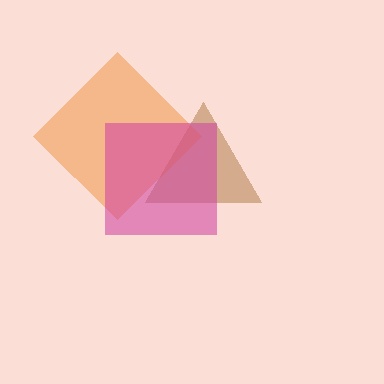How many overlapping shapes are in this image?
There are 3 overlapping shapes in the image.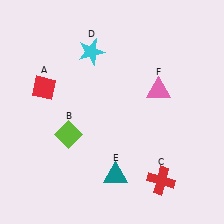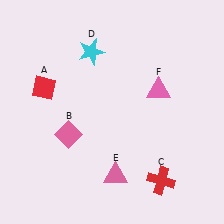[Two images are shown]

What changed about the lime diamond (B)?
In Image 1, B is lime. In Image 2, it changed to pink.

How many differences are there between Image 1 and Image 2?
There are 2 differences between the two images.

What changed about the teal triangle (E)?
In Image 1, E is teal. In Image 2, it changed to pink.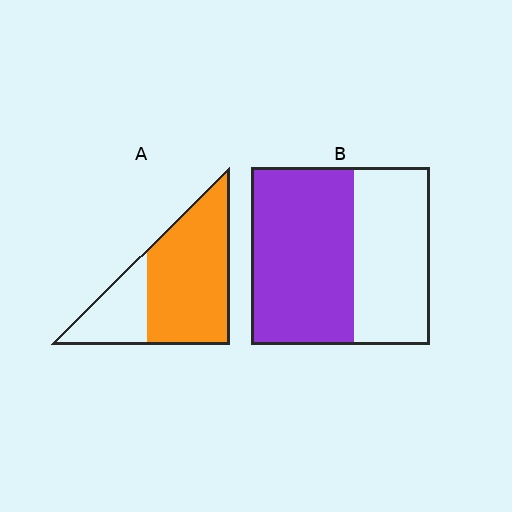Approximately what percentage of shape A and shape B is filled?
A is approximately 70% and B is approximately 60%.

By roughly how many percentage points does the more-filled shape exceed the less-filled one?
By roughly 15 percentage points (A over B).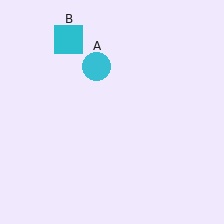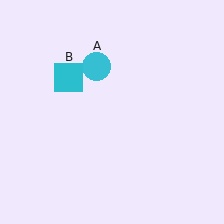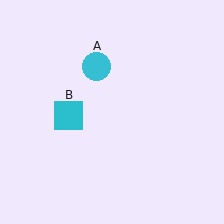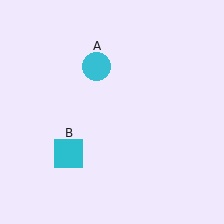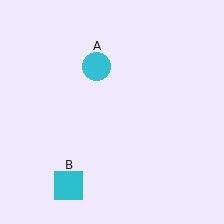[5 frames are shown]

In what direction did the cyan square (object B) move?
The cyan square (object B) moved down.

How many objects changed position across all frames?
1 object changed position: cyan square (object B).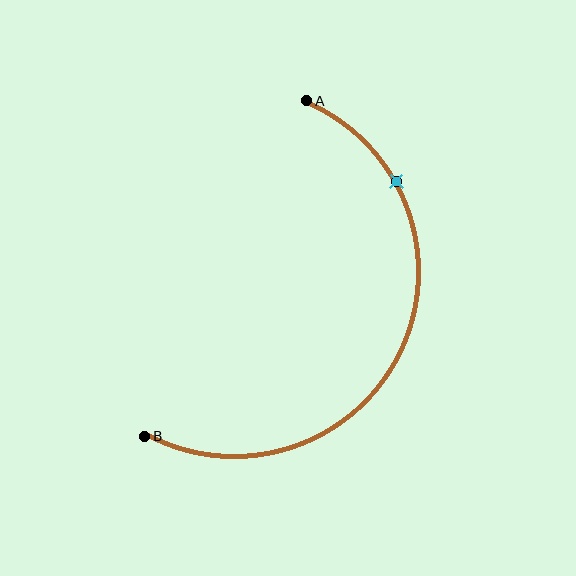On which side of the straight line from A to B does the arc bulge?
The arc bulges to the right of the straight line connecting A and B.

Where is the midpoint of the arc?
The arc midpoint is the point on the curve farthest from the straight line joining A and B. It sits to the right of that line.